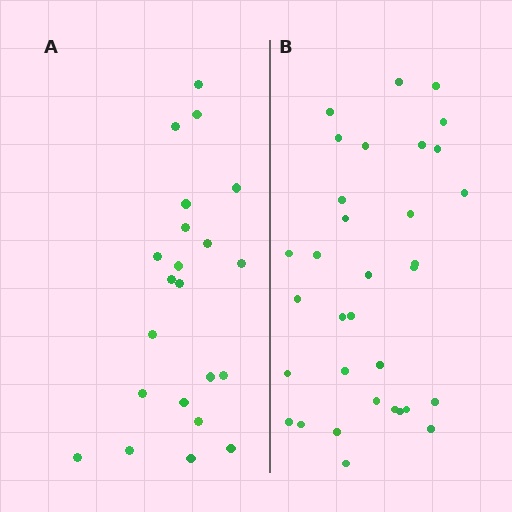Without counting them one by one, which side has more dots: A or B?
Region B (the right region) has more dots.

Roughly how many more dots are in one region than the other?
Region B has roughly 12 or so more dots than region A.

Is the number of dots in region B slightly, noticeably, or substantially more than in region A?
Region B has substantially more. The ratio is roughly 1.5 to 1.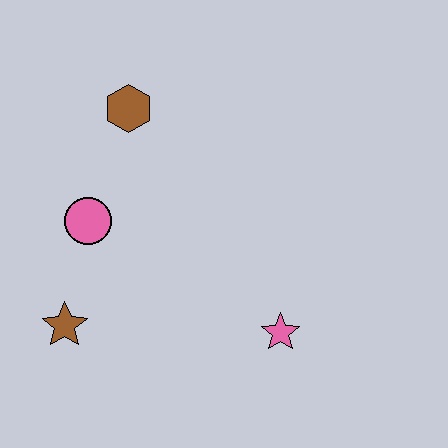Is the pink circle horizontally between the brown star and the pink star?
Yes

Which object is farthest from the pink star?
The brown hexagon is farthest from the pink star.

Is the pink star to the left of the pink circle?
No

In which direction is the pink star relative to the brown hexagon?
The pink star is below the brown hexagon.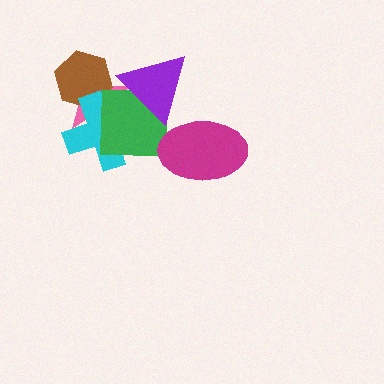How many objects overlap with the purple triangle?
3 objects overlap with the purple triangle.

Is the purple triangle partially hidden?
No, no other shape covers it.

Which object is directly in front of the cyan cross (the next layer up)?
The green square is directly in front of the cyan cross.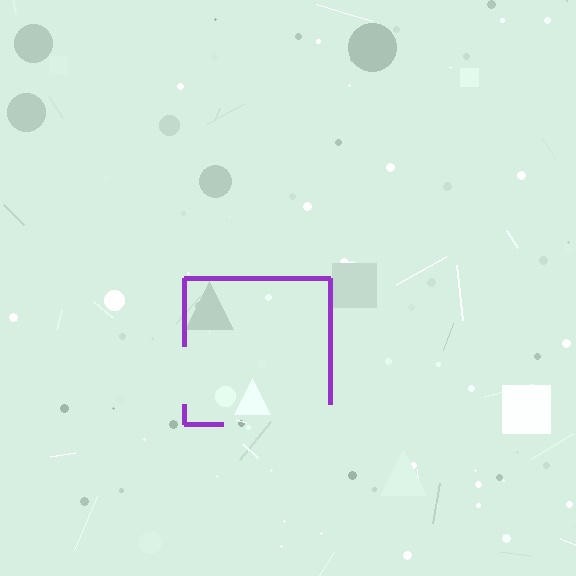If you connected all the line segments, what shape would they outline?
They would outline a square.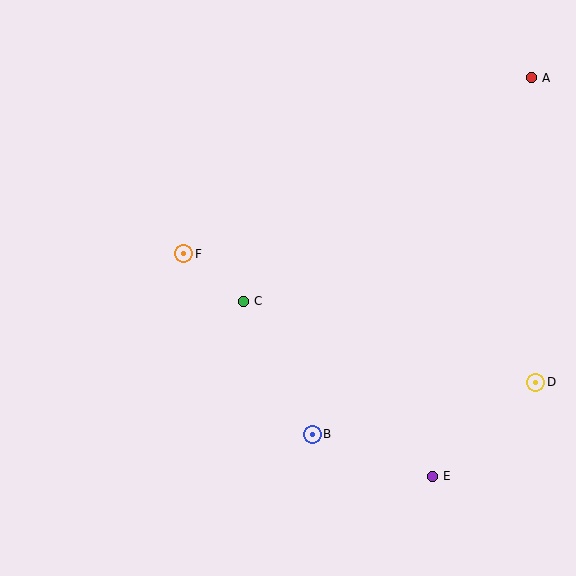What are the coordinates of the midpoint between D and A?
The midpoint between D and A is at (533, 230).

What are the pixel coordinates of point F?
Point F is at (184, 254).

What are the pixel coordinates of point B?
Point B is at (312, 434).